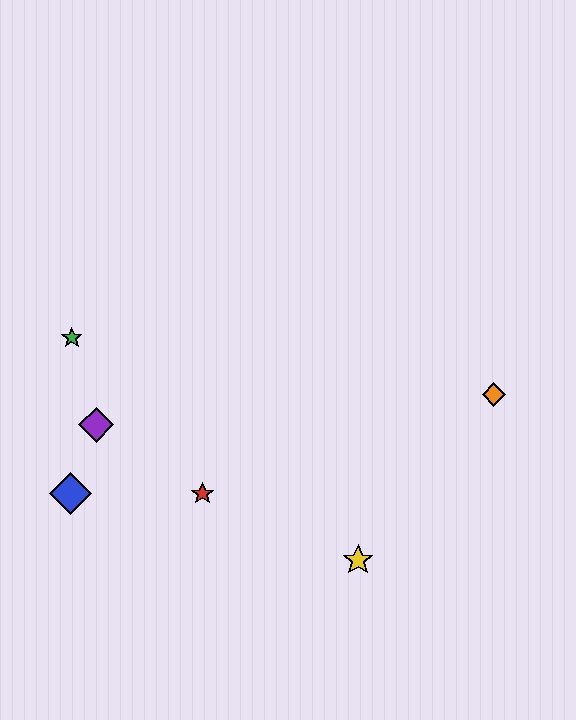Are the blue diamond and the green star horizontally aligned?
No, the blue diamond is at y≈494 and the green star is at y≈338.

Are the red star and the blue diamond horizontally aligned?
Yes, both are at y≈494.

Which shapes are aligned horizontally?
The red star, the blue diamond are aligned horizontally.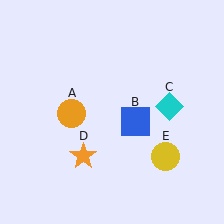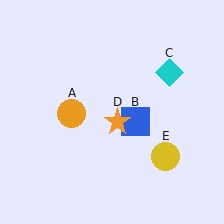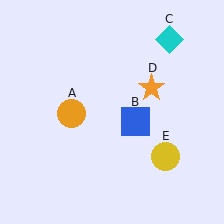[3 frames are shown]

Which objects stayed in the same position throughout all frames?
Orange circle (object A) and blue square (object B) and yellow circle (object E) remained stationary.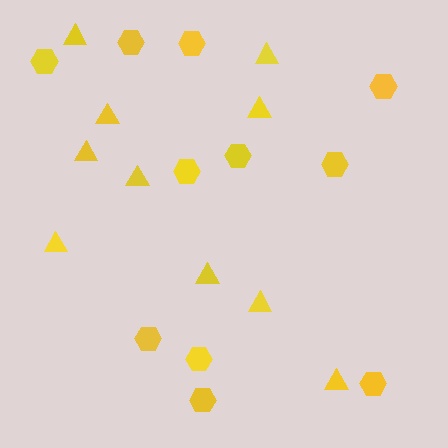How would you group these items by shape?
There are 2 groups: one group of hexagons (11) and one group of triangles (10).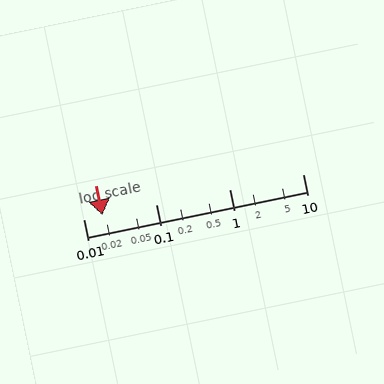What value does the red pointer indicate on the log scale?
The pointer indicates approximately 0.018.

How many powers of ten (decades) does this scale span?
The scale spans 3 decades, from 0.01 to 10.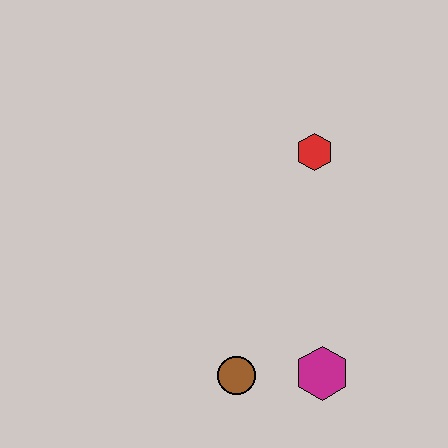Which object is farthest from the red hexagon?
The brown circle is farthest from the red hexagon.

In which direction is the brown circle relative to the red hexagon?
The brown circle is below the red hexagon.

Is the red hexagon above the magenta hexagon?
Yes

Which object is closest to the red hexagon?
The magenta hexagon is closest to the red hexagon.